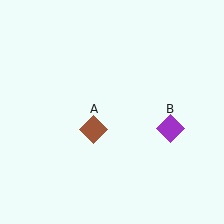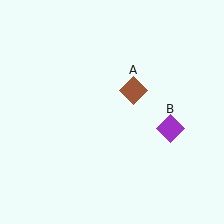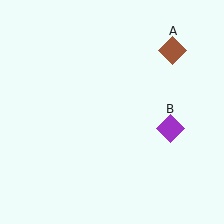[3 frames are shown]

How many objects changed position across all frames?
1 object changed position: brown diamond (object A).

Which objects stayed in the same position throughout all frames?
Purple diamond (object B) remained stationary.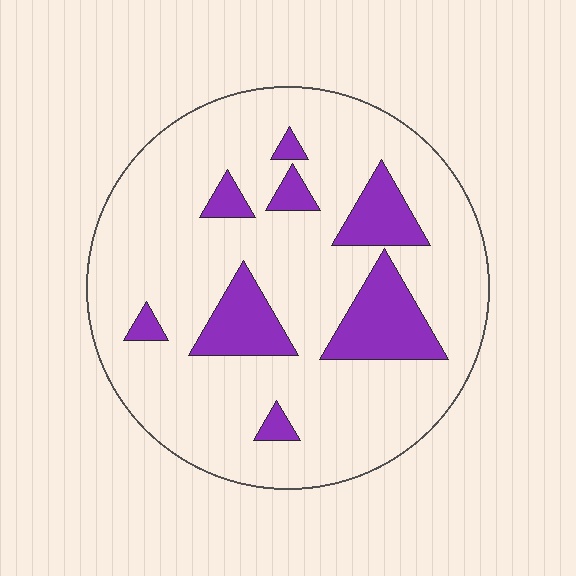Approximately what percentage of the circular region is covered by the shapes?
Approximately 20%.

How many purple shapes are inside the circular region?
8.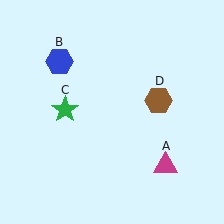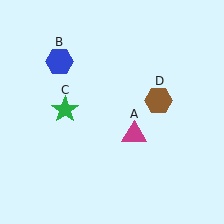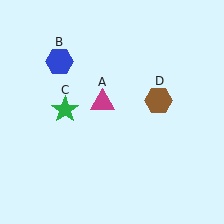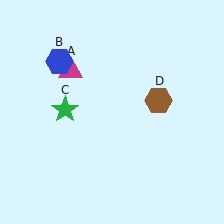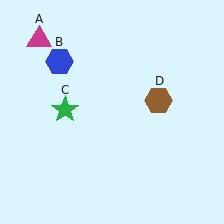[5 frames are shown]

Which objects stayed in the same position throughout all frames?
Blue hexagon (object B) and green star (object C) and brown hexagon (object D) remained stationary.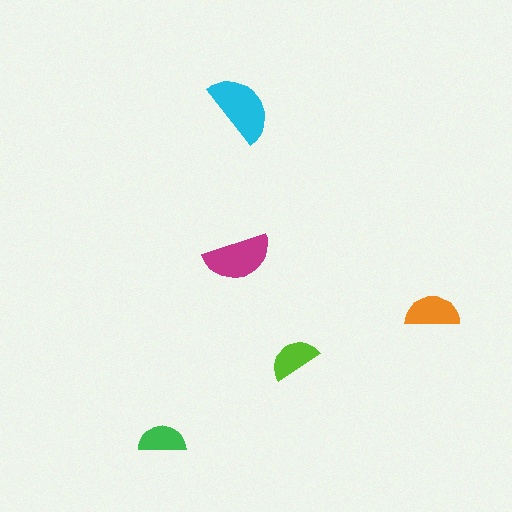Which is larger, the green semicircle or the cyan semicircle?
The cyan one.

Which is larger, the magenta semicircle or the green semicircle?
The magenta one.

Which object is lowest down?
The green semicircle is bottommost.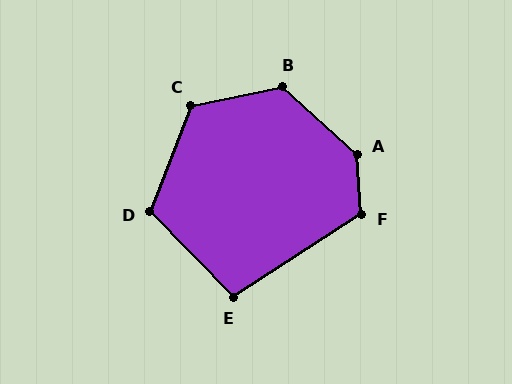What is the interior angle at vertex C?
Approximately 123 degrees (obtuse).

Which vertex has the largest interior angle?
A, at approximately 136 degrees.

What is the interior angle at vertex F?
Approximately 119 degrees (obtuse).